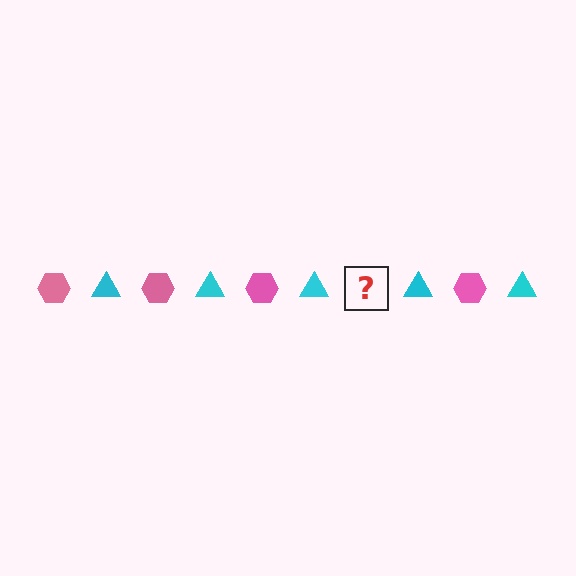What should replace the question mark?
The question mark should be replaced with a pink hexagon.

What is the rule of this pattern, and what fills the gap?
The rule is that the pattern alternates between pink hexagon and cyan triangle. The gap should be filled with a pink hexagon.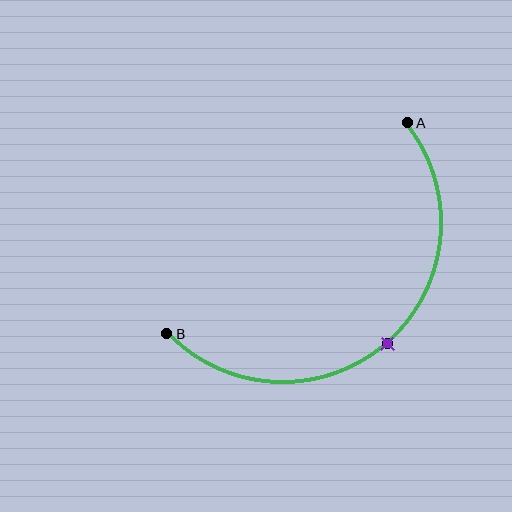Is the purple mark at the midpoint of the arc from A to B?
Yes. The purple mark lies on the arc at equal arc-length from both A and B — it is the arc midpoint.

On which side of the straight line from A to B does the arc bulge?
The arc bulges below and to the right of the straight line connecting A and B.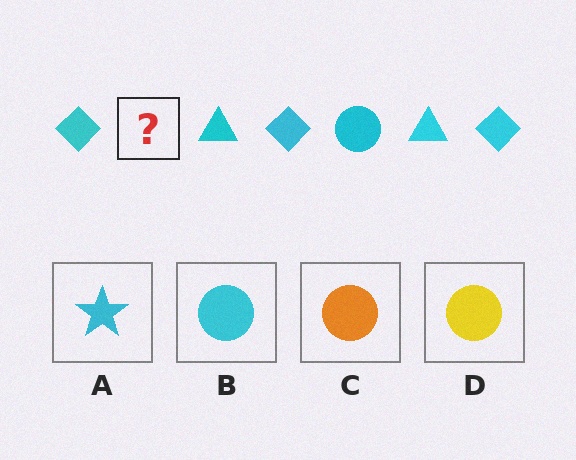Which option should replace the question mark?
Option B.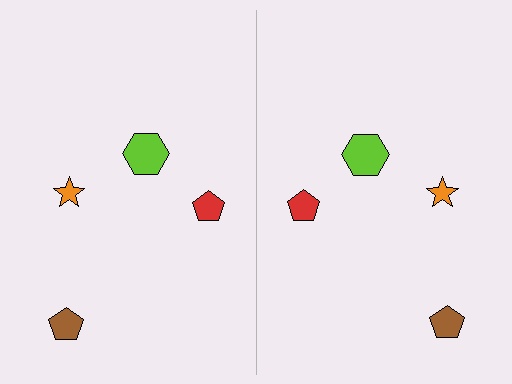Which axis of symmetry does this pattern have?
The pattern has a vertical axis of symmetry running through the center of the image.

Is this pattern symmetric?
Yes, this pattern has bilateral (reflection) symmetry.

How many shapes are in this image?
There are 8 shapes in this image.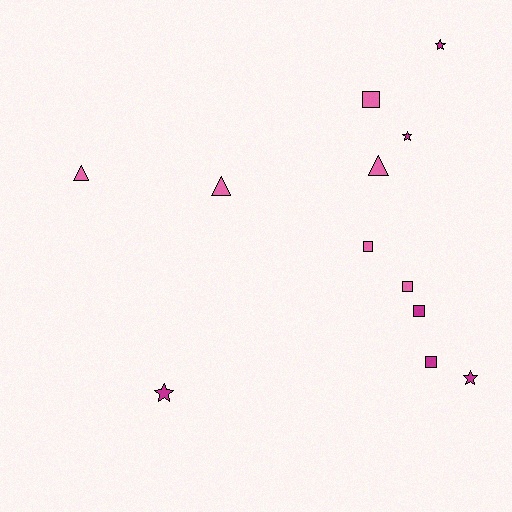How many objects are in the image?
There are 12 objects.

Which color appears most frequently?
Magenta, with 6 objects.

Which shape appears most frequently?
Square, with 5 objects.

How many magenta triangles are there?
There are no magenta triangles.